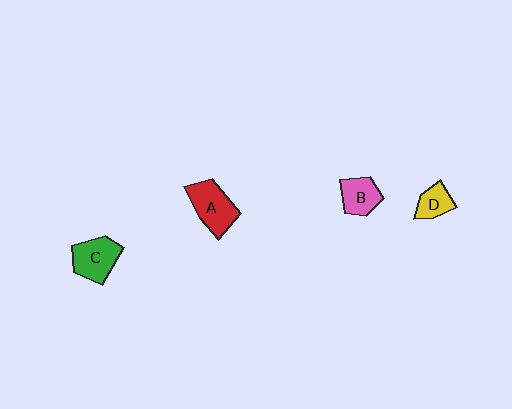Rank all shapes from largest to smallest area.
From largest to smallest: A (red), C (green), B (pink), D (yellow).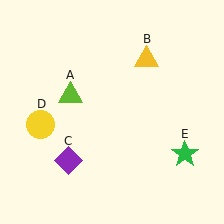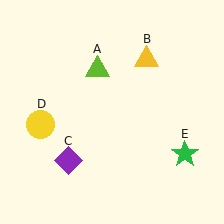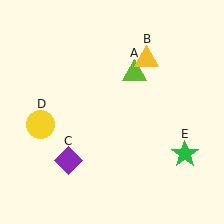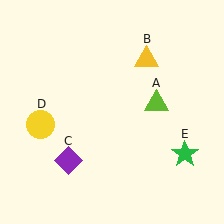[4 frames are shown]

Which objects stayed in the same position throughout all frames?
Yellow triangle (object B) and purple diamond (object C) and yellow circle (object D) and green star (object E) remained stationary.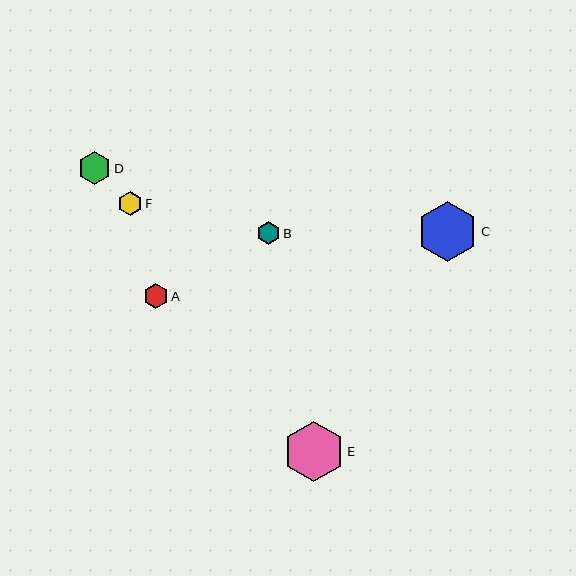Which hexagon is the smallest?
Hexagon B is the smallest with a size of approximately 23 pixels.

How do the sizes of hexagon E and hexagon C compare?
Hexagon E and hexagon C are approximately the same size.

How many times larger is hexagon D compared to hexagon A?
Hexagon D is approximately 1.3 times the size of hexagon A.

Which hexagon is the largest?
Hexagon E is the largest with a size of approximately 61 pixels.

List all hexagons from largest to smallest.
From largest to smallest: E, C, D, A, F, B.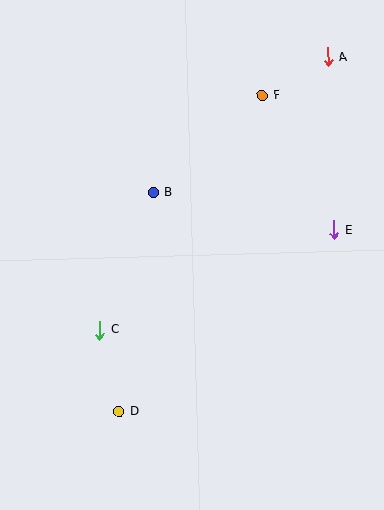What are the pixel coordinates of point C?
Point C is at (100, 330).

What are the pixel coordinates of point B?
Point B is at (154, 193).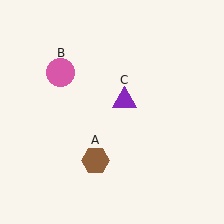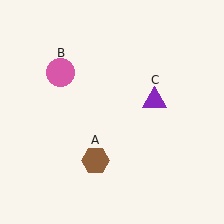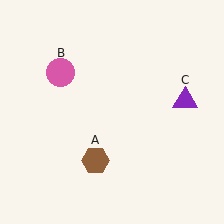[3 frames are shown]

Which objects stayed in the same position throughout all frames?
Brown hexagon (object A) and pink circle (object B) remained stationary.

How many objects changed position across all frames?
1 object changed position: purple triangle (object C).